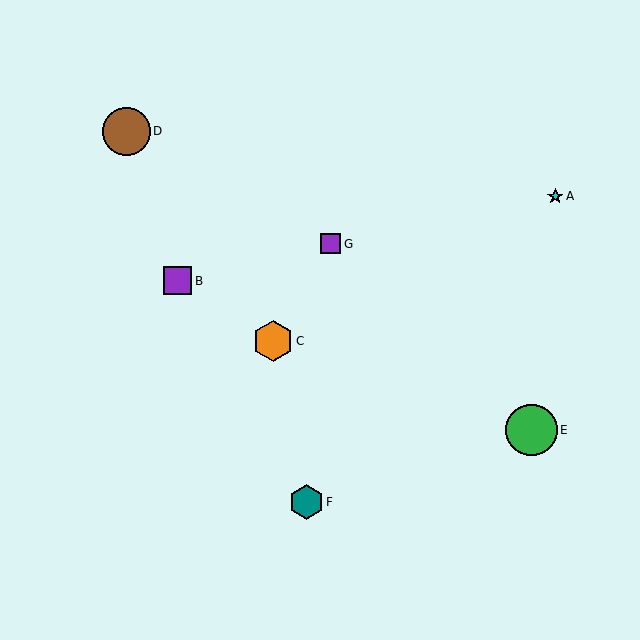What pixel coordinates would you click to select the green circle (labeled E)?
Click at (532, 430) to select the green circle E.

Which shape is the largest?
The green circle (labeled E) is the largest.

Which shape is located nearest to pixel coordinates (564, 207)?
The cyan star (labeled A) at (555, 196) is nearest to that location.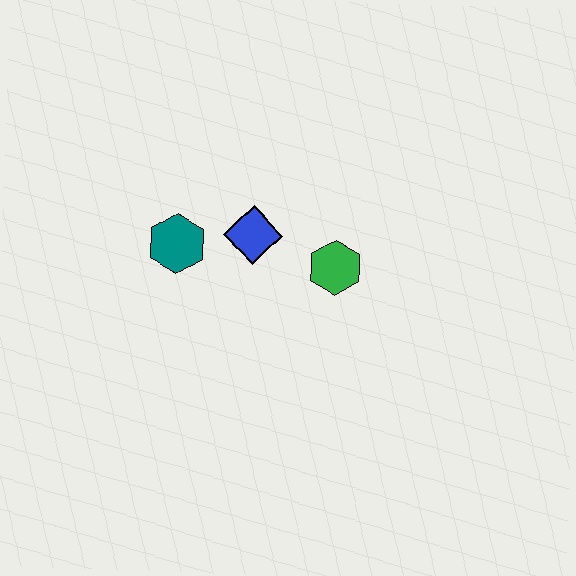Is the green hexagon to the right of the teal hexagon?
Yes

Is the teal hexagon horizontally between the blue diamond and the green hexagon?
No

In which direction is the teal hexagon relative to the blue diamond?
The teal hexagon is to the left of the blue diamond.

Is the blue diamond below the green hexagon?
No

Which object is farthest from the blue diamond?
The green hexagon is farthest from the blue diamond.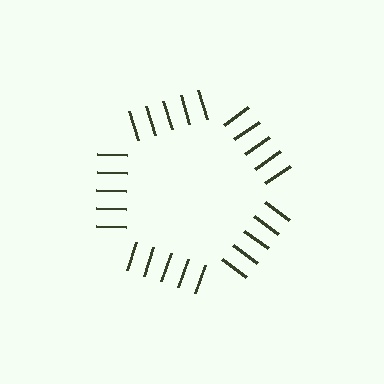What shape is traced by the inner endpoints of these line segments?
An illusory pentagon — the line segments terminate on its edges but no continuous stroke is drawn.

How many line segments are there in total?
25 — 5 along each of the 5 edges.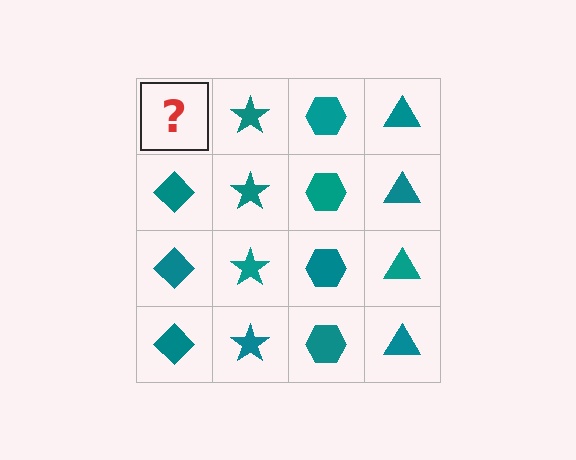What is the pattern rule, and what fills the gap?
The rule is that each column has a consistent shape. The gap should be filled with a teal diamond.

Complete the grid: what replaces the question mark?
The question mark should be replaced with a teal diamond.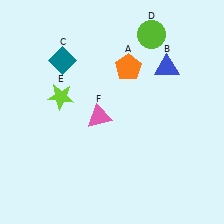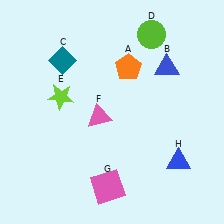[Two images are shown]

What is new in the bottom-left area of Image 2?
A pink square (G) was added in the bottom-left area of Image 2.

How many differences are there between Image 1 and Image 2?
There are 2 differences between the two images.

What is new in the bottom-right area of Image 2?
A blue triangle (H) was added in the bottom-right area of Image 2.